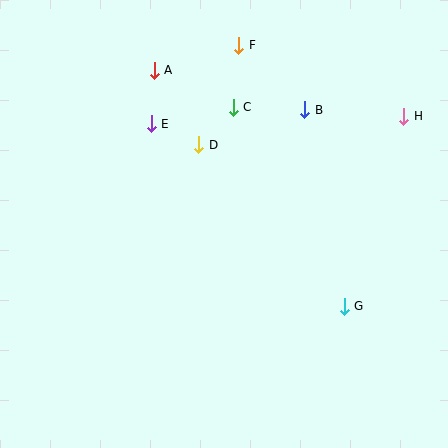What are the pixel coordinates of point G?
Point G is at (344, 306).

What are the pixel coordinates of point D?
Point D is at (199, 145).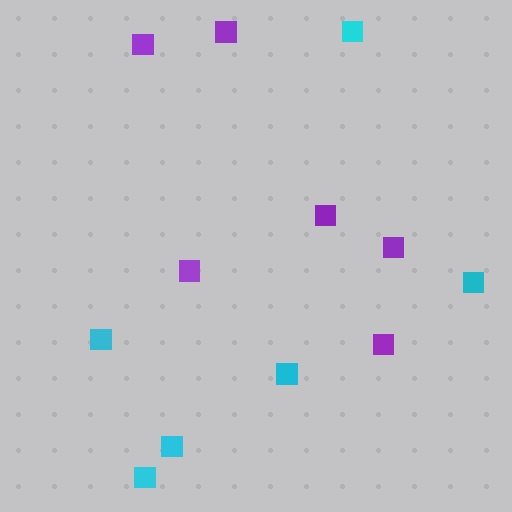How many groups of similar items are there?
There are 2 groups: one group of cyan squares (6) and one group of purple squares (6).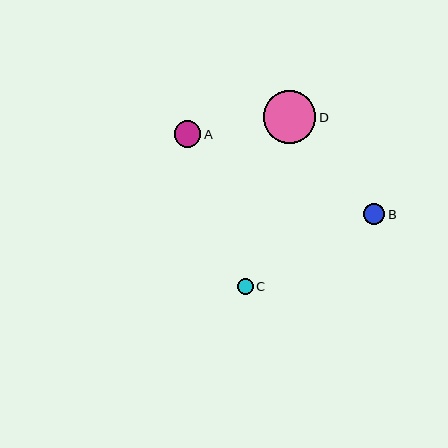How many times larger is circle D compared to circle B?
Circle D is approximately 2.5 times the size of circle B.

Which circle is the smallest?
Circle C is the smallest with a size of approximately 16 pixels.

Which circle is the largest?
Circle D is the largest with a size of approximately 53 pixels.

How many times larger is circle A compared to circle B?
Circle A is approximately 1.3 times the size of circle B.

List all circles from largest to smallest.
From largest to smallest: D, A, B, C.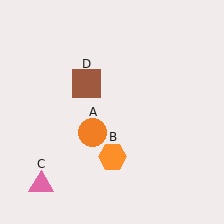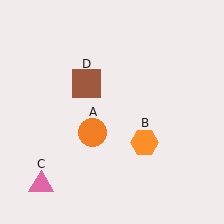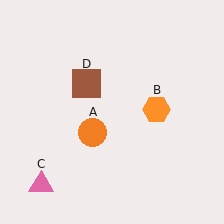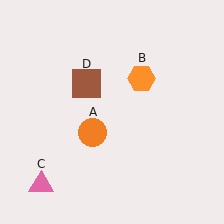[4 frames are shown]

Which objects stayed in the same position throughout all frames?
Orange circle (object A) and pink triangle (object C) and brown square (object D) remained stationary.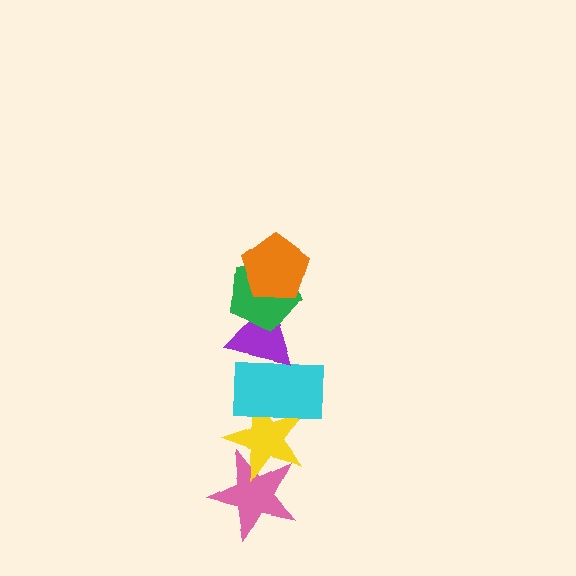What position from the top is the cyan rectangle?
The cyan rectangle is 4th from the top.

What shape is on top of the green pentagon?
The orange pentagon is on top of the green pentagon.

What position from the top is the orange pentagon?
The orange pentagon is 1st from the top.